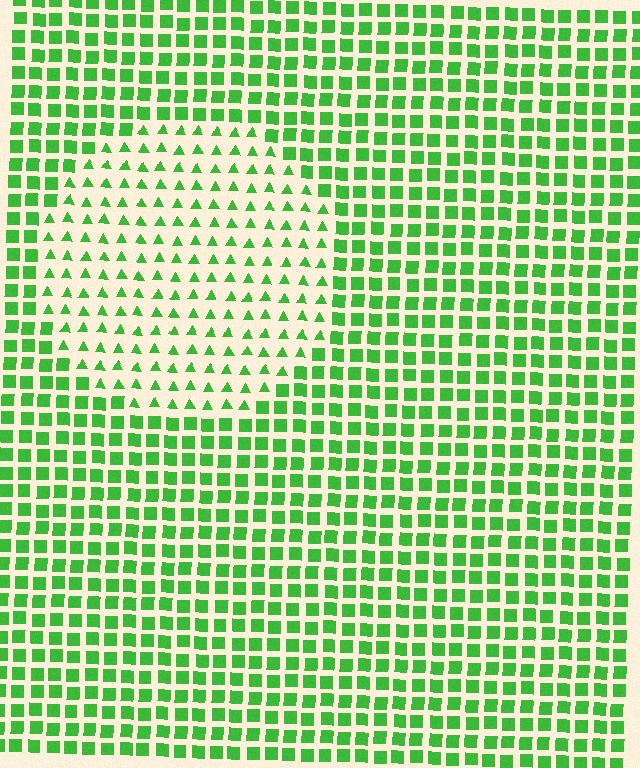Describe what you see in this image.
The image is filled with small green elements arranged in a uniform grid. A circle-shaped region contains triangles, while the surrounding area contains squares. The boundary is defined purely by the change in element shape.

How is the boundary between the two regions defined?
The boundary is defined by a change in element shape: triangles inside vs. squares outside. All elements share the same color and spacing.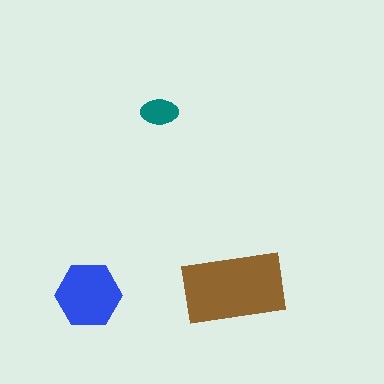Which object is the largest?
The brown rectangle.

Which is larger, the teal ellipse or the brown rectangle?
The brown rectangle.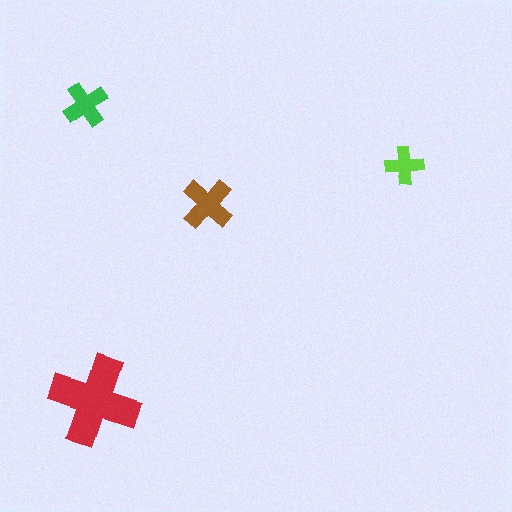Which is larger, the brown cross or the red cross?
The red one.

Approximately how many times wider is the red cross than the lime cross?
About 2.5 times wider.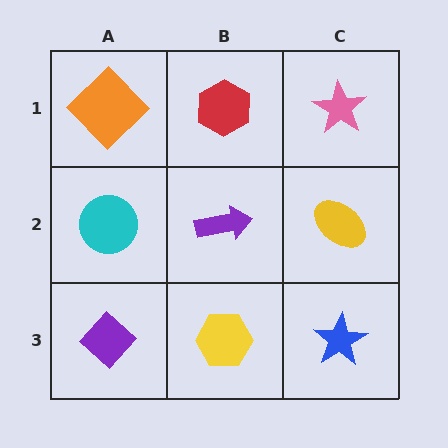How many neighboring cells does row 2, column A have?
3.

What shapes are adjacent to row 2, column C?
A pink star (row 1, column C), a blue star (row 3, column C), a purple arrow (row 2, column B).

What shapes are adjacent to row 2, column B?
A red hexagon (row 1, column B), a yellow hexagon (row 3, column B), a cyan circle (row 2, column A), a yellow ellipse (row 2, column C).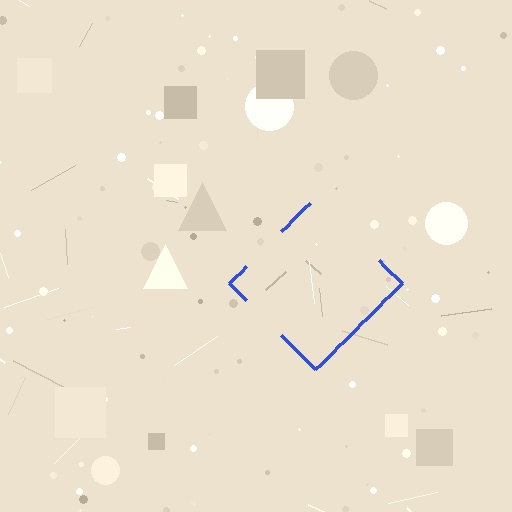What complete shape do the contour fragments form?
The contour fragments form a diamond.